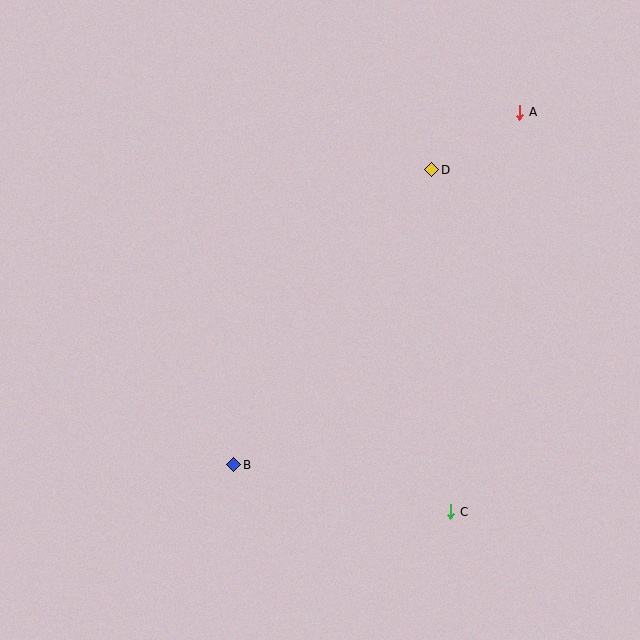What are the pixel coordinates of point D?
Point D is at (432, 170).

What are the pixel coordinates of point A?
Point A is at (520, 112).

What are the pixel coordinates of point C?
Point C is at (451, 512).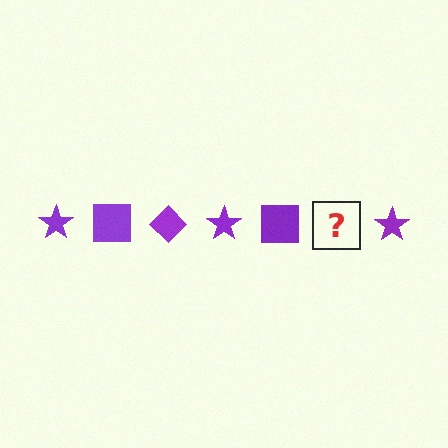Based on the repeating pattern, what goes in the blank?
The blank should be a purple diamond.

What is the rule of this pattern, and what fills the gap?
The rule is that the pattern cycles through star, square, diamond shapes in purple. The gap should be filled with a purple diamond.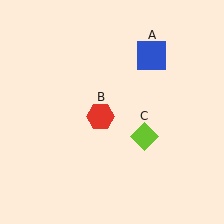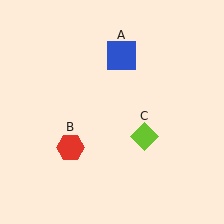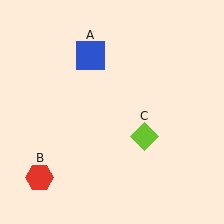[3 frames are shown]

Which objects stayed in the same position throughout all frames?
Lime diamond (object C) remained stationary.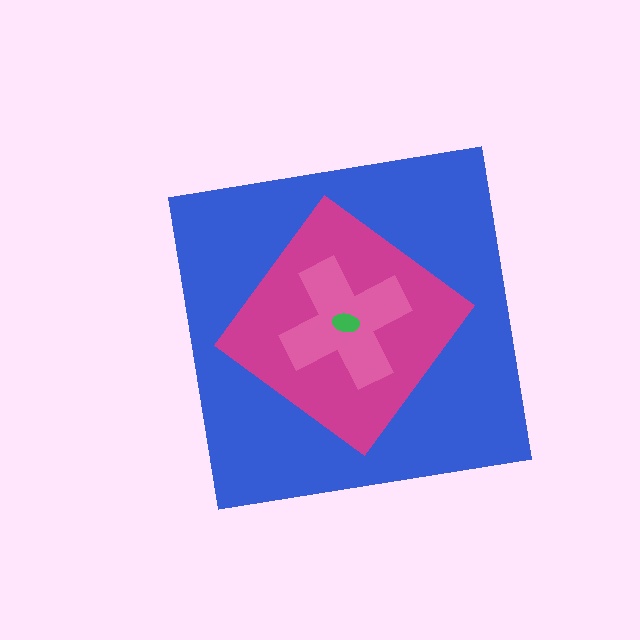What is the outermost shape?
The blue square.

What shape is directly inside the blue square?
The magenta diamond.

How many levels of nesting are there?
4.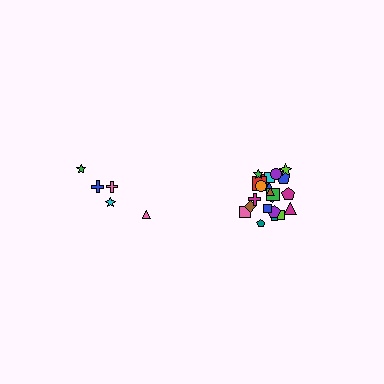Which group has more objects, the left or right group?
The right group.